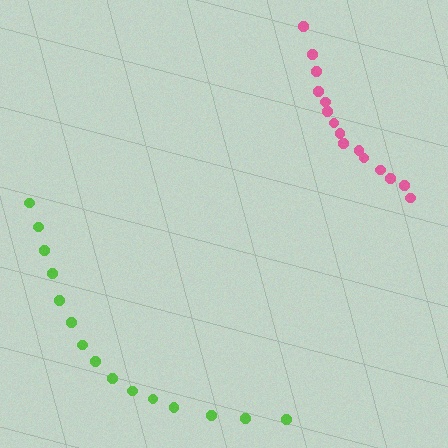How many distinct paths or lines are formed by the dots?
There are 2 distinct paths.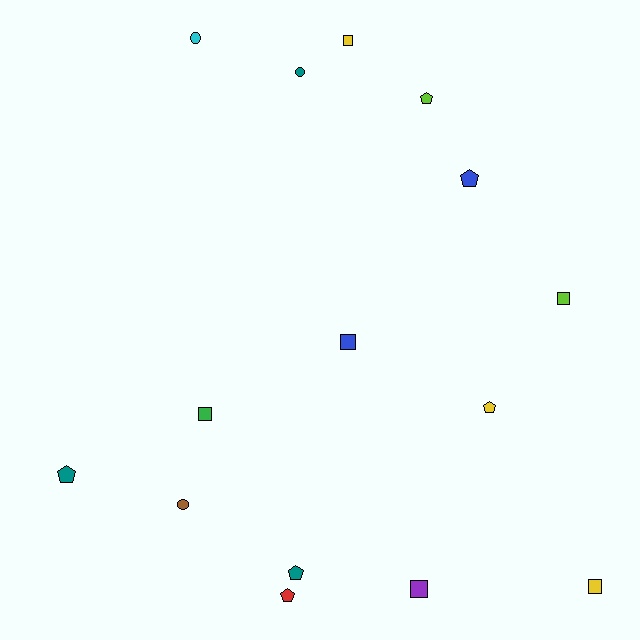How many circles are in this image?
There are 3 circles.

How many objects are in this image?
There are 15 objects.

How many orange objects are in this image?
There are no orange objects.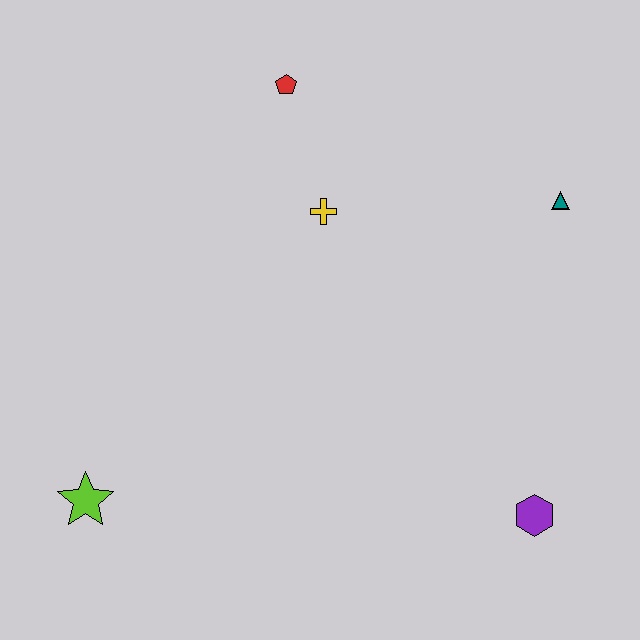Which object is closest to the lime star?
The yellow cross is closest to the lime star.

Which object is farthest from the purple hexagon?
The red pentagon is farthest from the purple hexagon.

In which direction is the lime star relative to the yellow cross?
The lime star is below the yellow cross.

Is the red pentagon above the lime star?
Yes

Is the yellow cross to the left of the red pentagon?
No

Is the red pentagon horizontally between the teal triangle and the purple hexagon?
No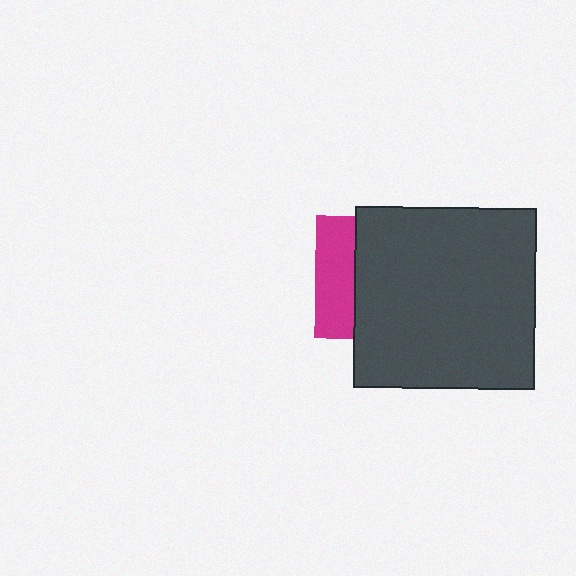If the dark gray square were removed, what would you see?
You would see the complete magenta square.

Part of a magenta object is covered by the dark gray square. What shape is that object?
It is a square.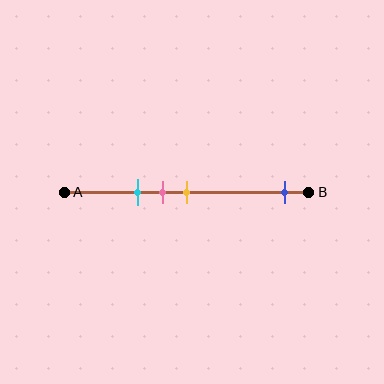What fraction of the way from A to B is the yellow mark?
The yellow mark is approximately 50% (0.5) of the way from A to B.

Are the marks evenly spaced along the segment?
No, the marks are not evenly spaced.